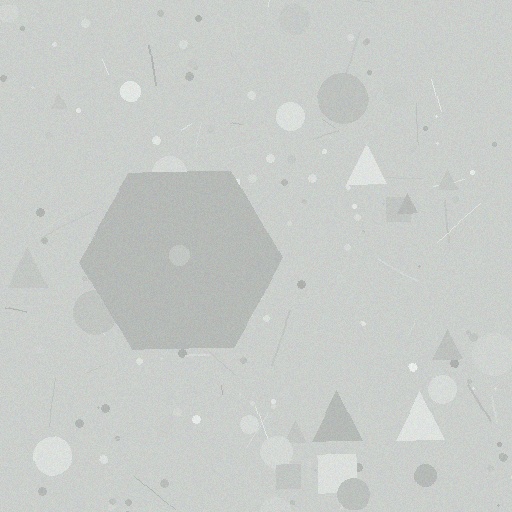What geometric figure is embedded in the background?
A hexagon is embedded in the background.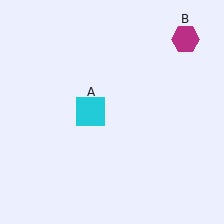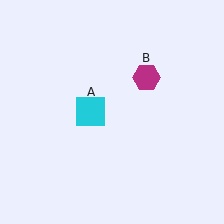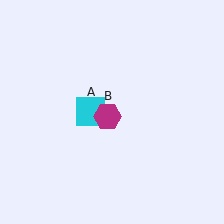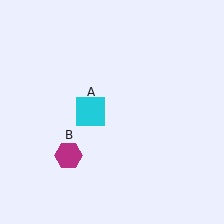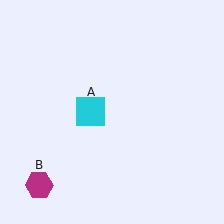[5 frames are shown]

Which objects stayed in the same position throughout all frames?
Cyan square (object A) remained stationary.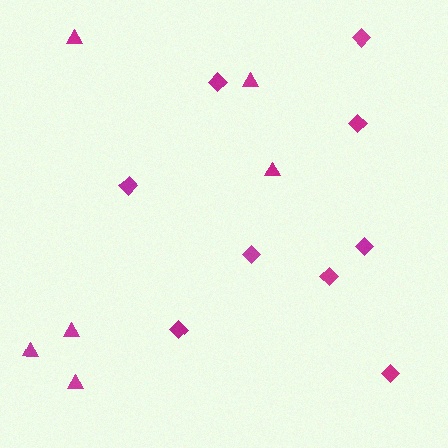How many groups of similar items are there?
There are 2 groups: one group of triangles (6) and one group of diamonds (9).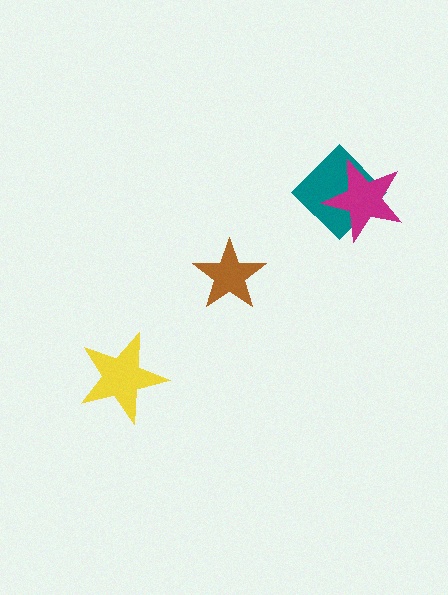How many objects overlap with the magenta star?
1 object overlaps with the magenta star.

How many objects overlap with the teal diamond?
1 object overlaps with the teal diamond.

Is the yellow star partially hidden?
No, no other shape covers it.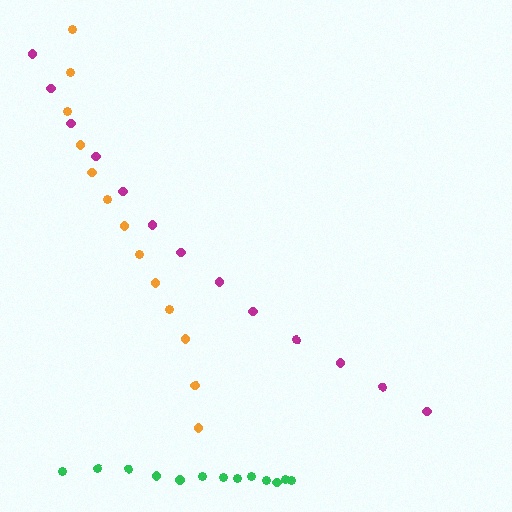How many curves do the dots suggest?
There are 3 distinct paths.